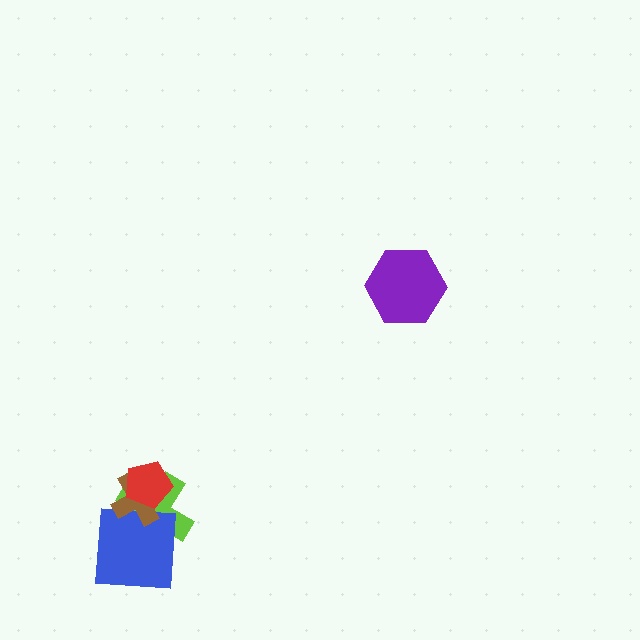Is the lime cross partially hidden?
Yes, it is partially covered by another shape.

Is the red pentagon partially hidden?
No, no other shape covers it.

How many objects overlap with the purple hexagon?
0 objects overlap with the purple hexagon.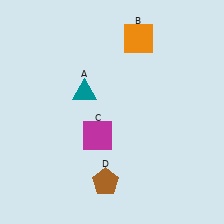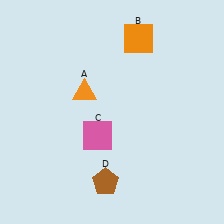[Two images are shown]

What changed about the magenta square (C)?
In Image 1, C is magenta. In Image 2, it changed to pink.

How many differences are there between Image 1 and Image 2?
There are 2 differences between the two images.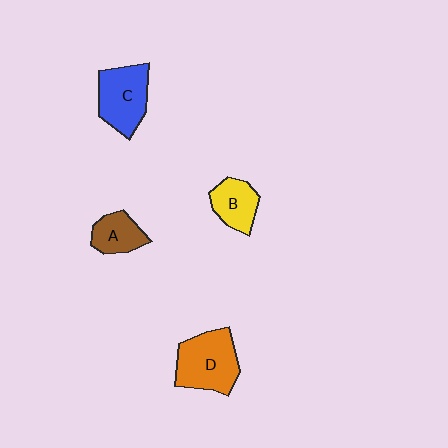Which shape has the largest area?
Shape D (orange).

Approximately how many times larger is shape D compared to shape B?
Approximately 1.7 times.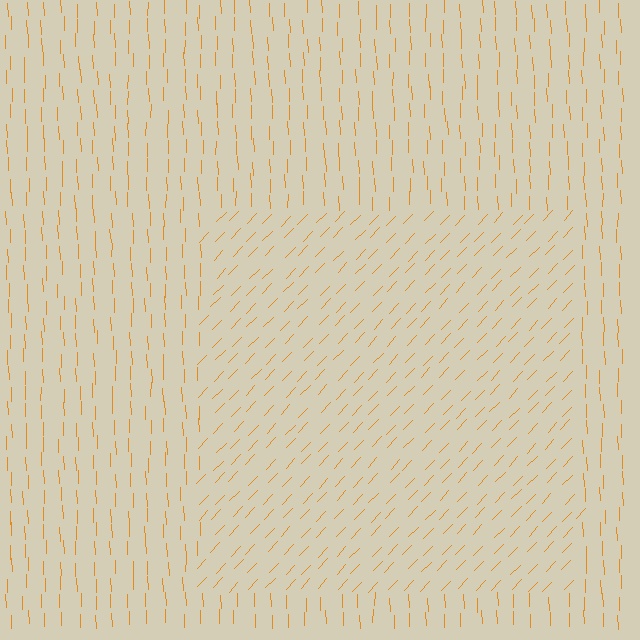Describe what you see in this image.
The image is filled with small orange line segments. A rectangle region in the image has lines oriented differently from the surrounding lines, creating a visible texture boundary.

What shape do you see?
I see a rectangle.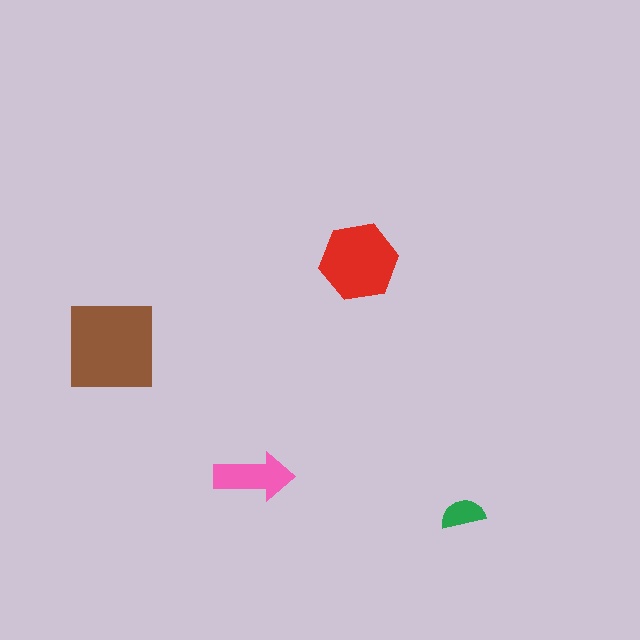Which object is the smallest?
The green semicircle.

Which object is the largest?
The brown square.